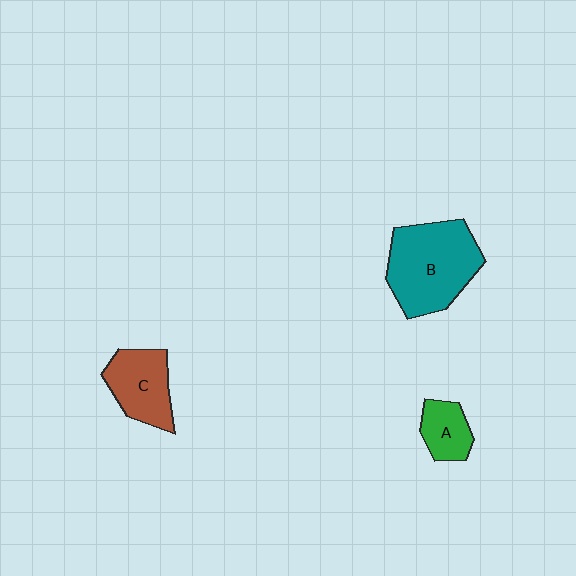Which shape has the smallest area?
Shape A (green).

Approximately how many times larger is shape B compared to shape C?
Approximately 1.6 times.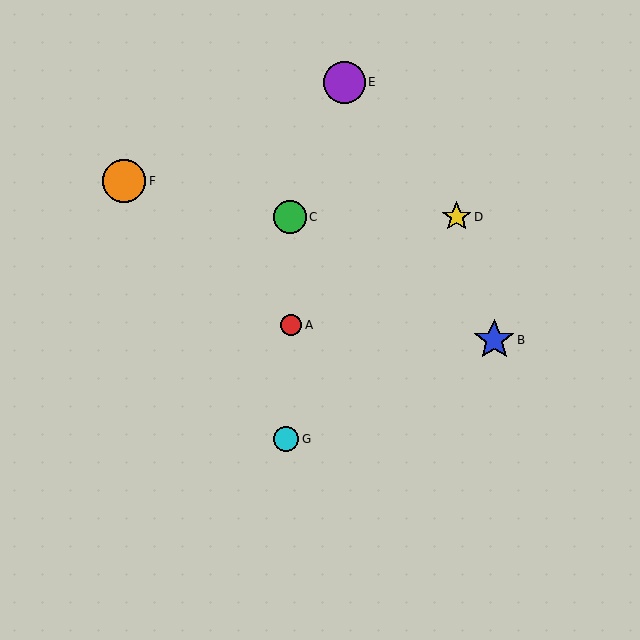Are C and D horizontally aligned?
Yes, both are at y≈217.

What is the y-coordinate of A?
Object A is at y≈325.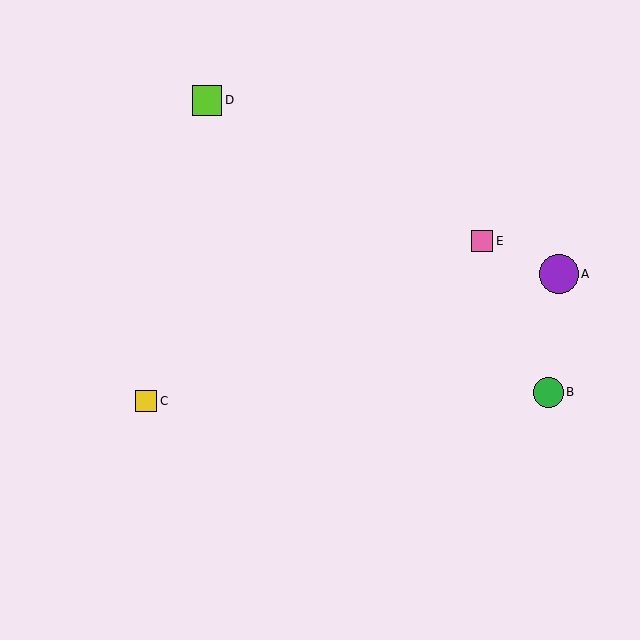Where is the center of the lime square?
The center of the lime square is at (207, 100).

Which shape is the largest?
The purple circle (labeled A) is the largest.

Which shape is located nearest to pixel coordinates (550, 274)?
The purple circle (labeled A) at (559, 274) is nearest to that location.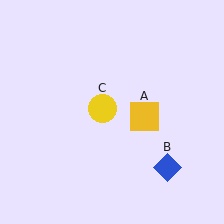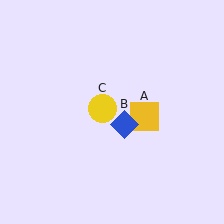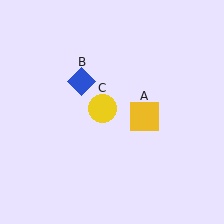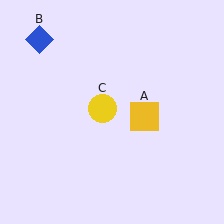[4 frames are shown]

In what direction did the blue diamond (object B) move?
The blue diamond (object B) moved up and to the left.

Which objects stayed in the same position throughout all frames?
Yellow square (object A) and yellow circle (object C) remained stationary.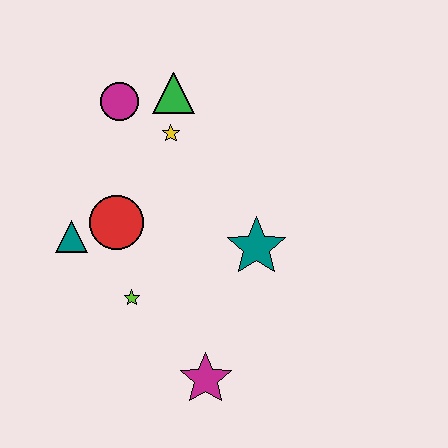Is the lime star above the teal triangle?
No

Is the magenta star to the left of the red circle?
No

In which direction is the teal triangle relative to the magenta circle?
The teal triangle is below the magenta circle.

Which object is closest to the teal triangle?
The red circle is closest to the teal triangle.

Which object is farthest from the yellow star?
The magenta star is farthest from the yellow star.